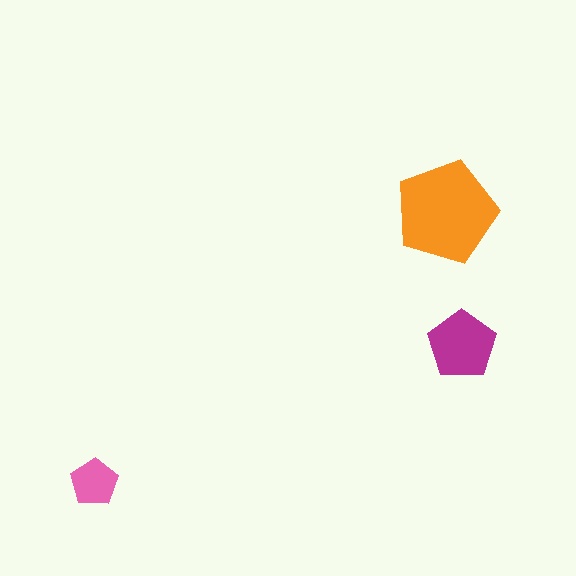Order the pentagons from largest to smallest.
the orange one, the magenta one, the pink one.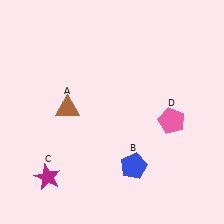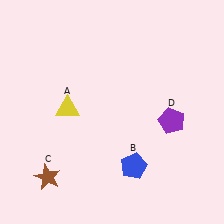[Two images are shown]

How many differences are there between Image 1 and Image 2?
There are 3 differences between the two images.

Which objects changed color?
A changed from brown to yellow. C changed from magenta to brown. D changed from pink to purple.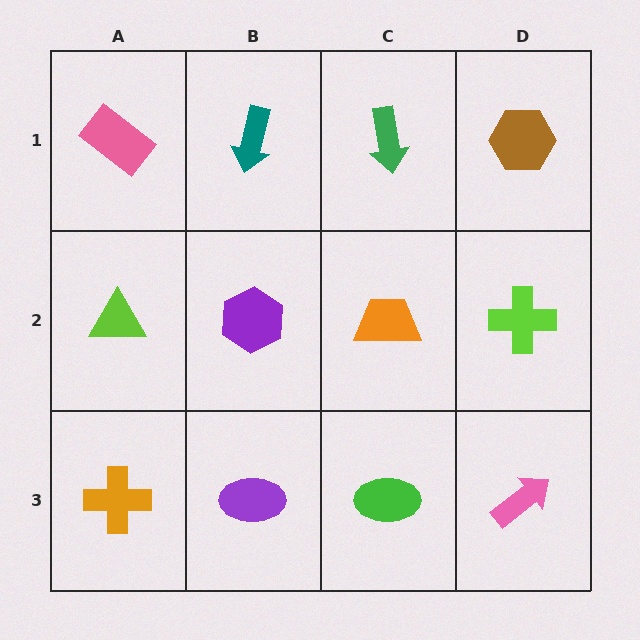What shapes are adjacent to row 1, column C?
An orange trapezoid (row 2, column C), a teal arrow (row 1, column B), a brown hexagon (row 1, column D).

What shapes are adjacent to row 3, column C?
An orange trapezoid (row 2, column C), a purple ellipse (row 3, column B), a pink arrow (row 3, column D).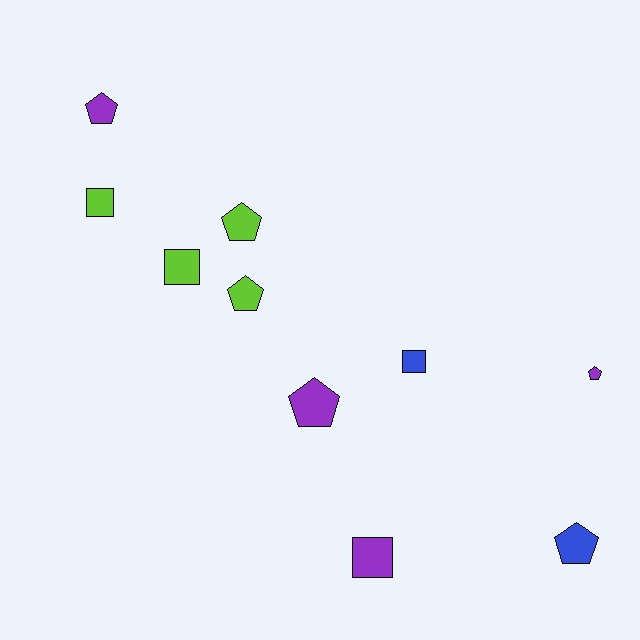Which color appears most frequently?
Lime, with 4 objects.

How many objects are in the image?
There are 10 objects.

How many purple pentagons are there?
There are 3 purple pentagons.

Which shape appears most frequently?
Pentagon, with 6 objects.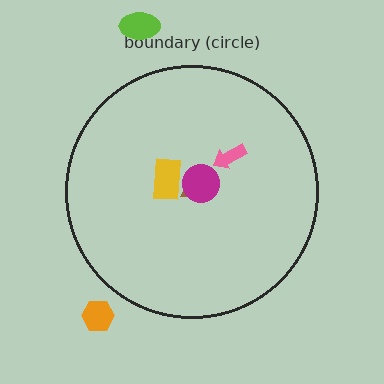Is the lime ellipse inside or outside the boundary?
Outside.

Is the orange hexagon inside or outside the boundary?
Outside.